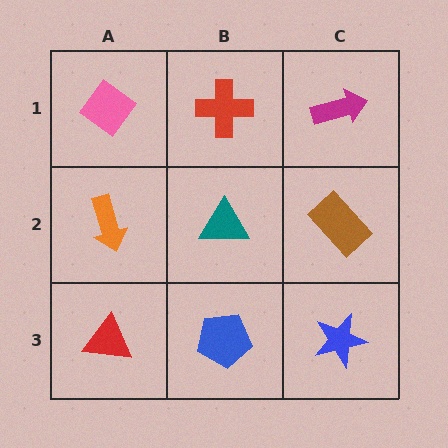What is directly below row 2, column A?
A red triangle.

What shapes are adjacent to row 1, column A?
An orange arrow (row 2, column A), a red cross (row 1, column B).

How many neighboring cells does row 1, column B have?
3.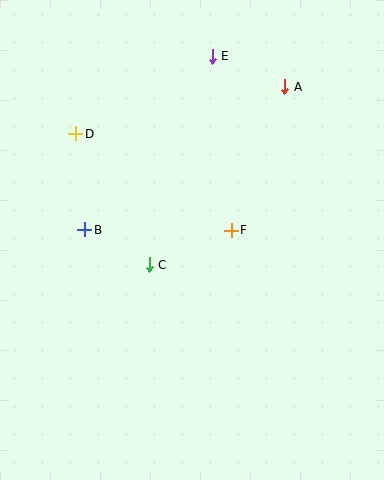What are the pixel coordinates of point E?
Point E is at (212, 56).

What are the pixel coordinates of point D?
Point D is at (76, 134).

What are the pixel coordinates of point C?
Point C is at (149, 265).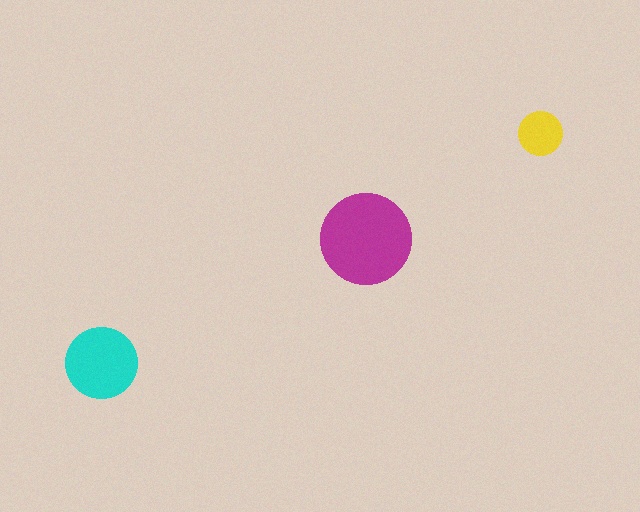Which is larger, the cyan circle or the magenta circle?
The magenta one.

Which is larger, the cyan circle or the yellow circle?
The cyan one.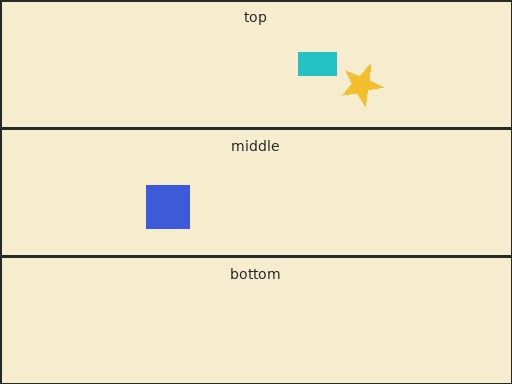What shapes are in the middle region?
The blue square.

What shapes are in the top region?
The yellow star, the cyan rectangle.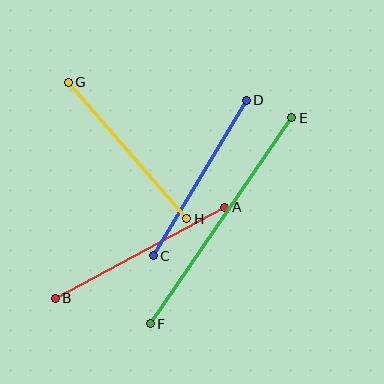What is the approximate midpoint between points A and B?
The midpoint is at approximately (140, 253) pixels.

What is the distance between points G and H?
The distance is approximately 181 pixels.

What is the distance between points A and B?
The distance is approximately 193 pixels.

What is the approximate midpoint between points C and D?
The midpoint is at approximately (200, 178) pixels.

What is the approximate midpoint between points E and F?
The midpoint is at approximately (221, 221) pixels.